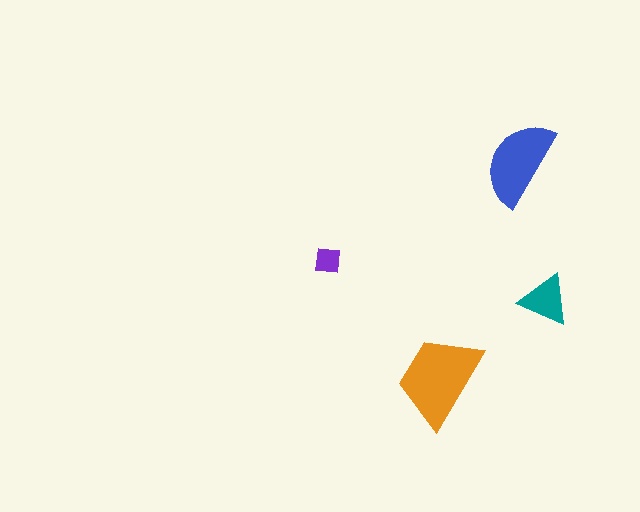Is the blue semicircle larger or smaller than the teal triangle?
Larger.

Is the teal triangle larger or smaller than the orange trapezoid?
Smaller.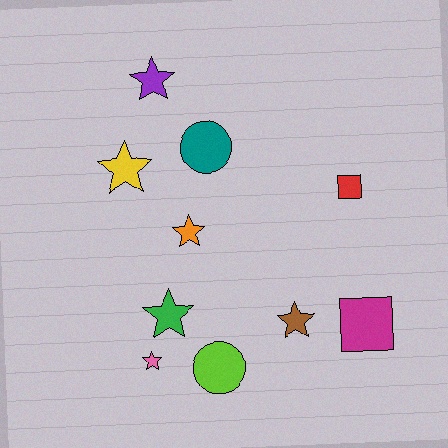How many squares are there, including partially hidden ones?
There are 2 squares.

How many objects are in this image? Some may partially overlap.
There are 10 objects.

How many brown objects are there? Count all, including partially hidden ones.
There is 1 brown object.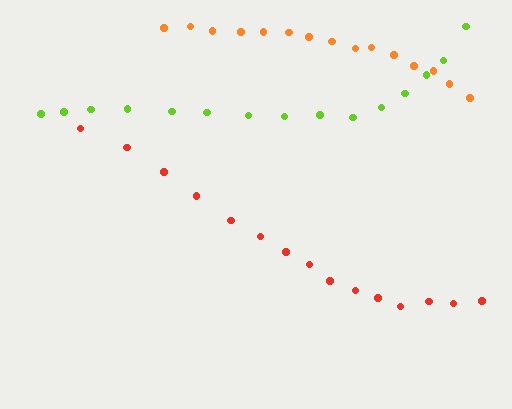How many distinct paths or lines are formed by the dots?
There are 3 distinct paths.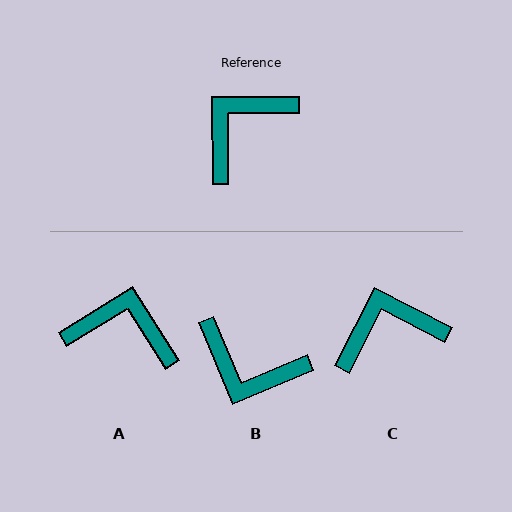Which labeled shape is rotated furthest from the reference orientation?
B, about 112 degrees away.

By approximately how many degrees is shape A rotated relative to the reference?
Approximately 58 degrees clockwise.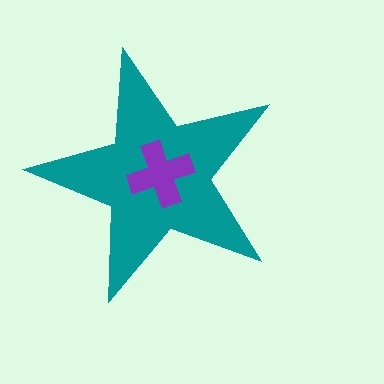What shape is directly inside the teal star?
The purple cross.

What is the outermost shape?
The teal star.